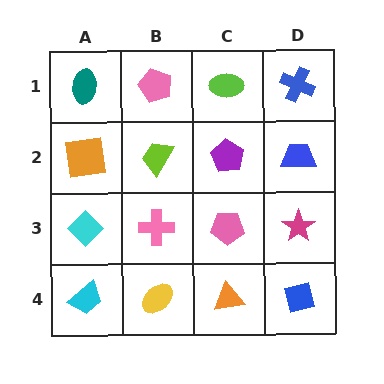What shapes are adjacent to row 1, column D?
A blue trapezoid (row 2, column D), a lime ellipse (row 1, column C).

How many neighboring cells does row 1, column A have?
2.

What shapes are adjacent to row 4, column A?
A cyan diamond (row 3, column A), a yellow ellipse (row 4, column B).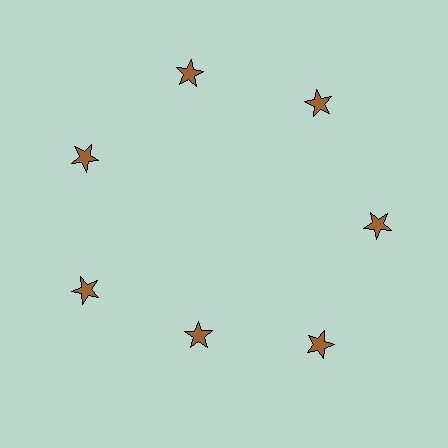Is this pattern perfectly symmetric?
No. The 7 brown stars are arranged in a ring, but one element near the 6 o'clock position is pulled inward toward the center, breaking the 7-fold rotational symmetry.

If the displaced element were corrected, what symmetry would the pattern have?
It would have 7-fold rotational symmetry — the pattern would map onto itself every 51 degrees.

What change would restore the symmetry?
The symmetry would be restored by moving it outward, back onto the ring so that all 7 stars sit at equal angles and equal distance from the center.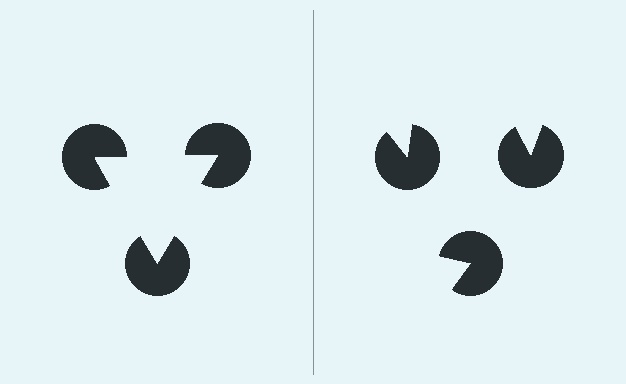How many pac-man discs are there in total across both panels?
6 — 3 on each side.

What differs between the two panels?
The pac-man discs are positioned identically on both sides; only the wedge orientations differ. On the left they align to a triangle; on the right they are misaligned.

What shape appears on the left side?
An illusory triangle.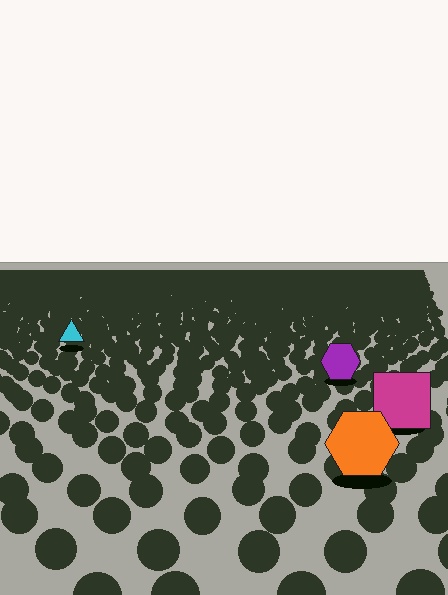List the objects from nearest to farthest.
From nearest to farthest: the orange hexagon, the magenta square, the purple hexagon, the cyan triangle.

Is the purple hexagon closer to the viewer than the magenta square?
No. The magenta square is closer — you can tell from the texture gradient: the ground texture is coarser near it.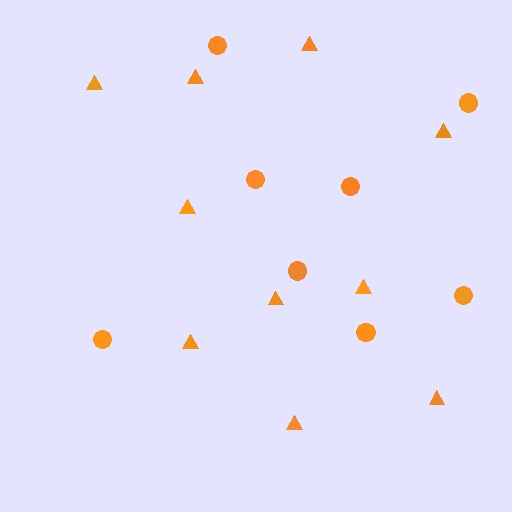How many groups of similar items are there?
There are 2 groups: one group of circles (8) and one group of triangles (10).